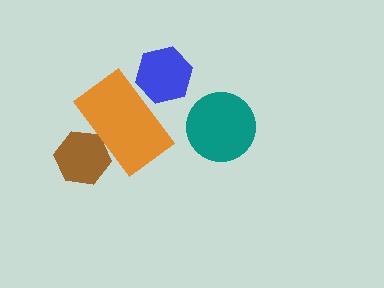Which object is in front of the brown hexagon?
The orange rectangle is in front of the brown hexagon.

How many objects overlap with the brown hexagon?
1 object overlaps with the brown hexagon.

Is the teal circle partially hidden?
No, no other shape covers it.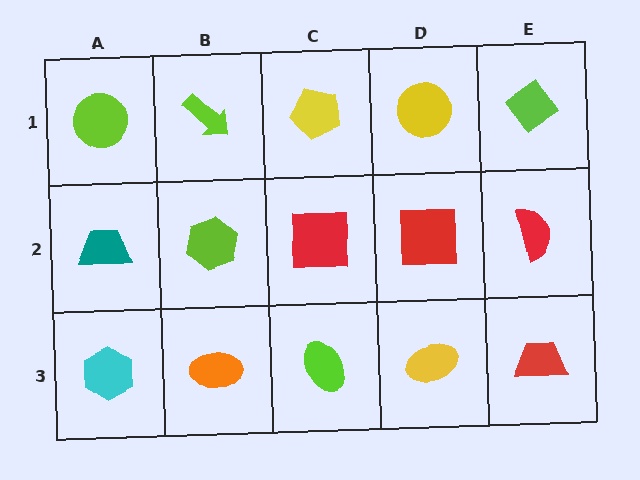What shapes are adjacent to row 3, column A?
A teal trapezoid (row 2, column A), an orange ellipse (row 3, column B).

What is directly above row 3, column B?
A lime hexagon.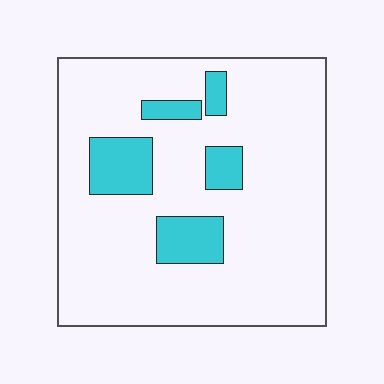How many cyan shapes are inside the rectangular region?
5.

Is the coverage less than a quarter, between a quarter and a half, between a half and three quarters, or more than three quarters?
Less than a quarter.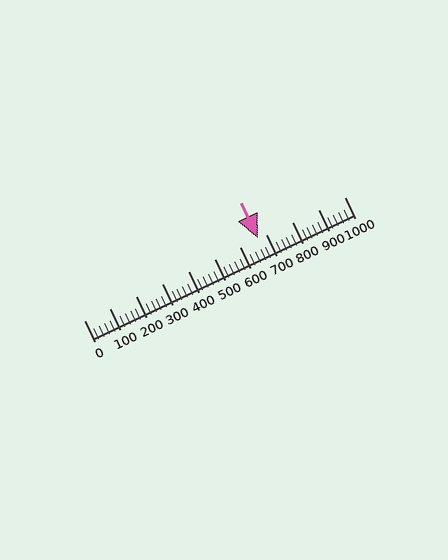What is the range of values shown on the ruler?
The ruler shows values from 0 to 1000.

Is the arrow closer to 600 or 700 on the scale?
The arrow is closer to 700.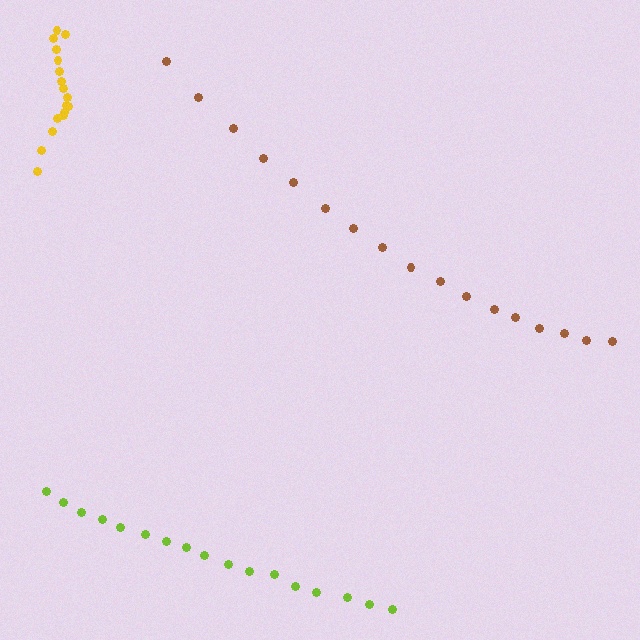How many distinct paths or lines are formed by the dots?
There are 3 distinct paths.